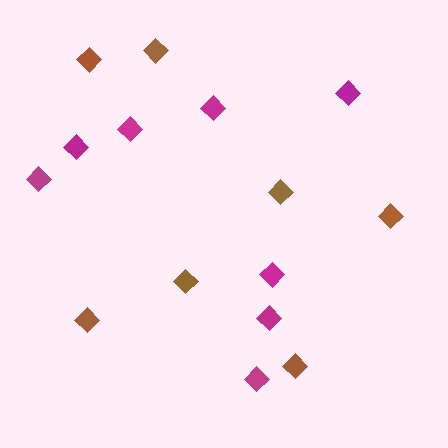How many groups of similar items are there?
There are 2 groups: one group of magenta diamonds (8) and one group of brown diamonds (7).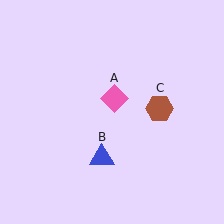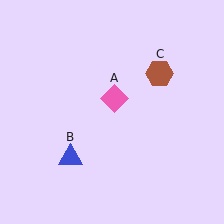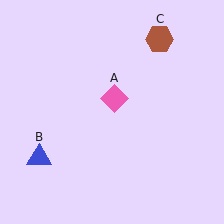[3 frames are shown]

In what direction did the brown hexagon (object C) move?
The brown hexagon (object C) moved up.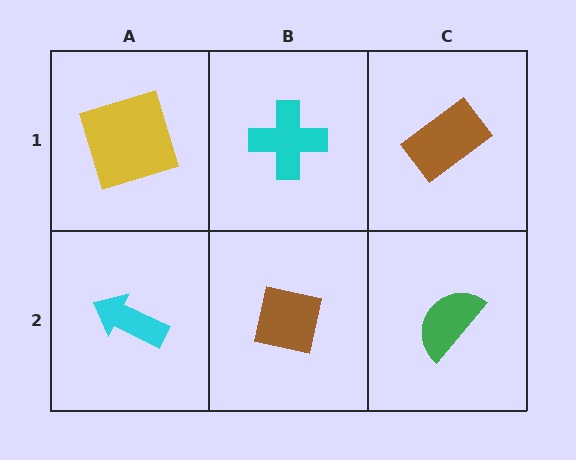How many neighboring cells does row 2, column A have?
2.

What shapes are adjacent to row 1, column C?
A green semicircle (row 2, column C), a cyan cross (row 1, column B).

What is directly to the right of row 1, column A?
A cyan cross.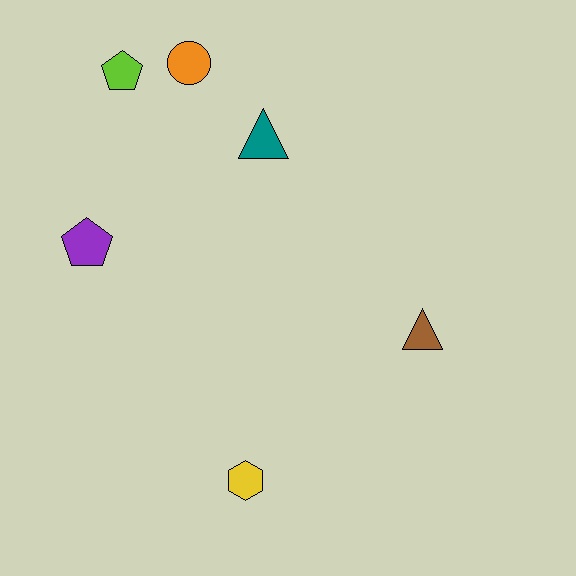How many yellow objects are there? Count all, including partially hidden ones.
There is 1 yellow object.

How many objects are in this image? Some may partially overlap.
There are 6 objects.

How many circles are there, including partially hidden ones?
There is 1 circle.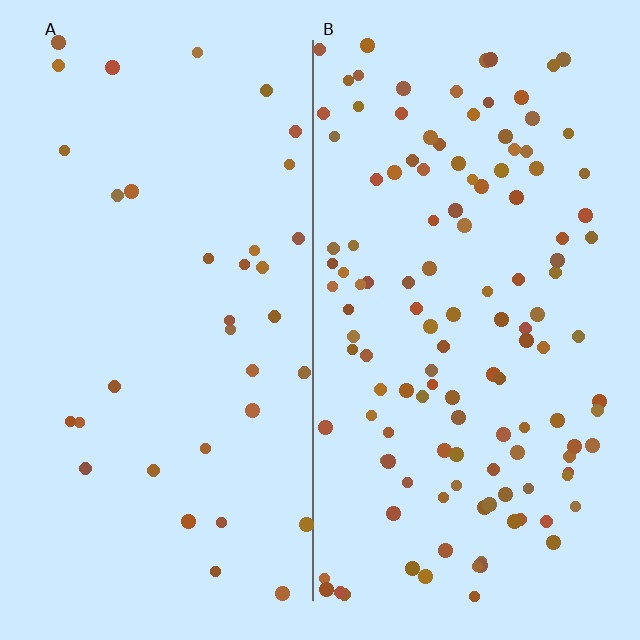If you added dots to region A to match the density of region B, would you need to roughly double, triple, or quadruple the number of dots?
Approximately triple.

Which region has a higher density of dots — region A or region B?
B (the right).